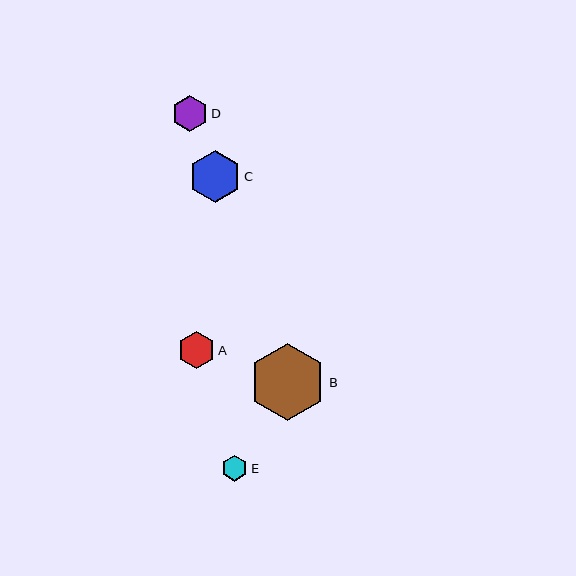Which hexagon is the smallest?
Hexagon E is the smallest with a size of approximately 26 pixels.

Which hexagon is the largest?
Hexagon B is the largest with a size of approximately 77 pixels.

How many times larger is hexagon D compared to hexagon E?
Hexagon D is approximately 1.4 times the size of hexagon E.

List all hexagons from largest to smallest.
From largest to smallest: B, C, A, D, E.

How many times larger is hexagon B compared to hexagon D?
Hexagon B is approximately 2.1 times the size of hexagon D.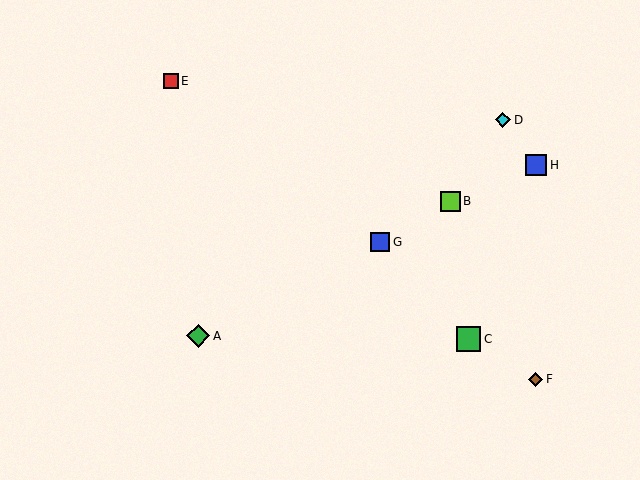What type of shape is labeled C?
Shape C is a green square.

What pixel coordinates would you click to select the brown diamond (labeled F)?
Click at (536, 379) to select the brown diamond F.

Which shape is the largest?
The green square (labeled C) is the largest.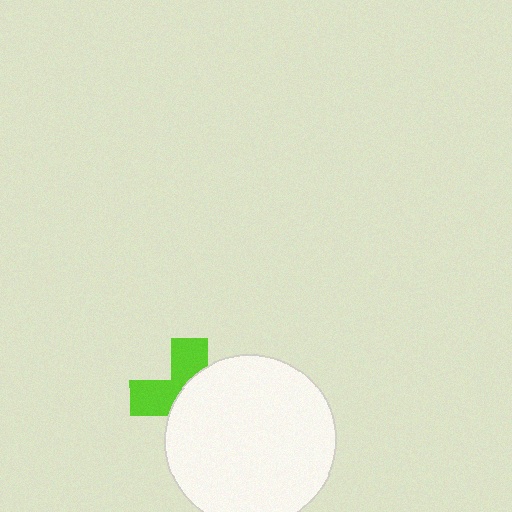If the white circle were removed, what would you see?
You would see the complete lime cross.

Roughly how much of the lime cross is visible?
A small part of it is visible (roughly 41%).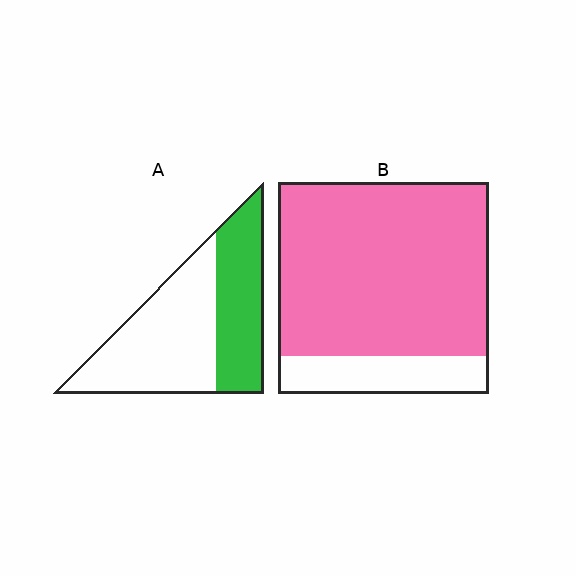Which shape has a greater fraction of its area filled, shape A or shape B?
Shape B.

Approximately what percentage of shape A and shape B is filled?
A is approximately 40% and B is approximately 80%.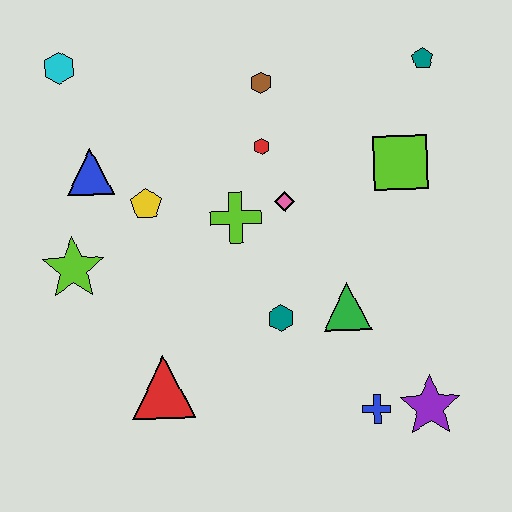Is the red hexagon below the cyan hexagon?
Yes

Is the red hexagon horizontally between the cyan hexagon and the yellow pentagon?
No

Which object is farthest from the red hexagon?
The purple star is farthest from the red hexagon.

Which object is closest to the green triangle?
The teal hexagon is closest to the green triangle.